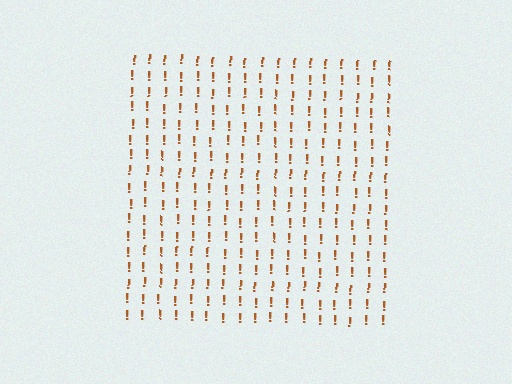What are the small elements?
The small elements are exclamation marks.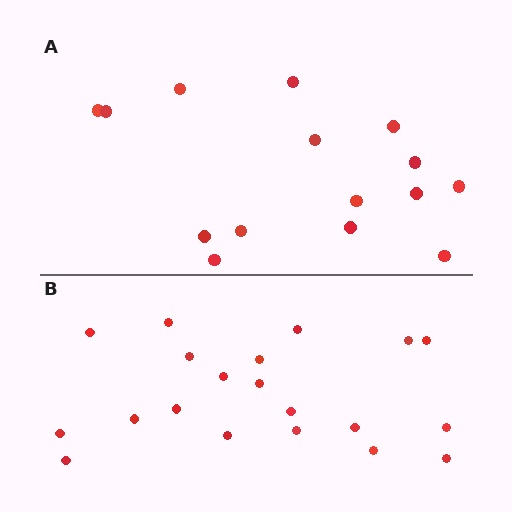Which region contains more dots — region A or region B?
Region B (the bottom region) has more dots.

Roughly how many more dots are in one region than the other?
Region B has about 5 more dots than region A.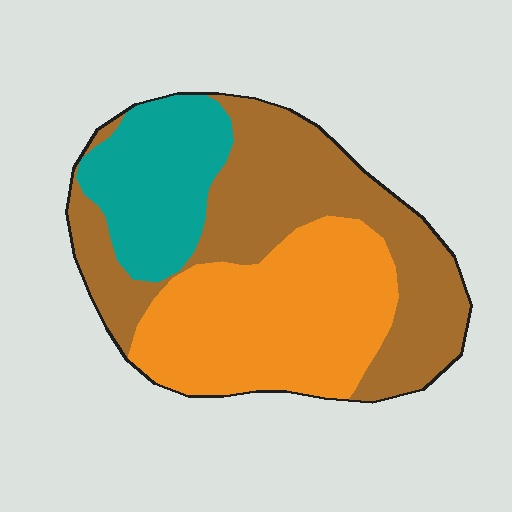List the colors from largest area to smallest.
From largest to smallest: brown, orange, teal.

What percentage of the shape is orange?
Orange takes up about three eighths (3/8) of the shape.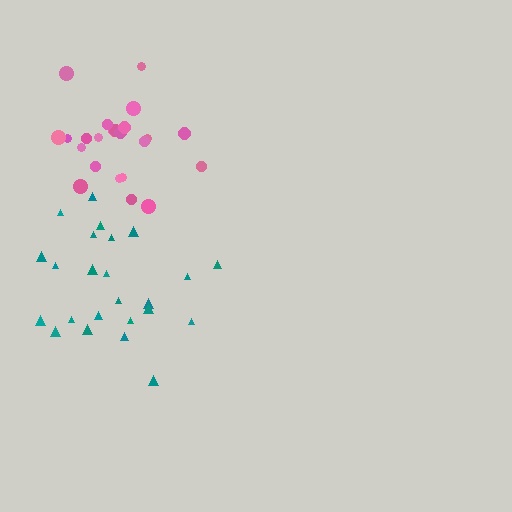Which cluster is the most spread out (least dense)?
Teal.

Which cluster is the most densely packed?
Pink.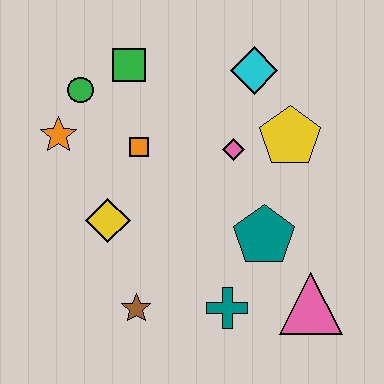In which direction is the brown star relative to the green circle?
The brown star is below the green circle.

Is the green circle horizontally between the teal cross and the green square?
No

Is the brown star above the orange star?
No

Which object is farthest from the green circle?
The pink triangle is farthest from the green circle.